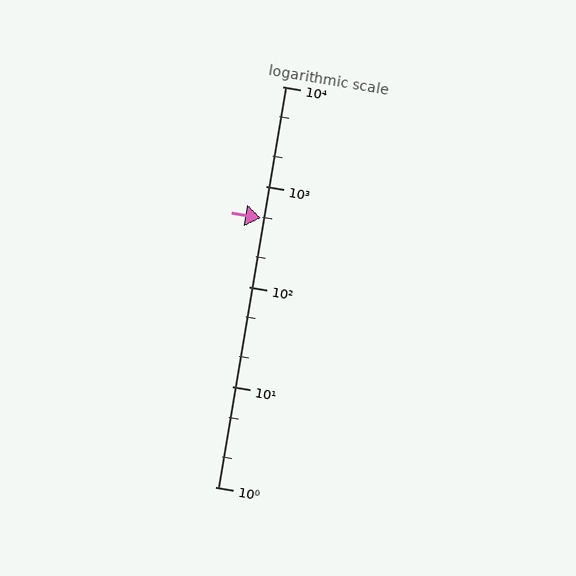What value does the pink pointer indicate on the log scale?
The pointer indicates approximately 480.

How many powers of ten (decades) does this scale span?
The scale spans 4 decades, from 1 to 10000.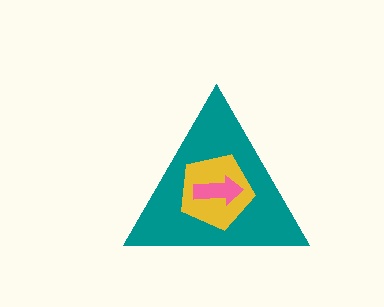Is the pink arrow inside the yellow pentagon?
Yes.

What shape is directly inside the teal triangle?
The yellow pentagon.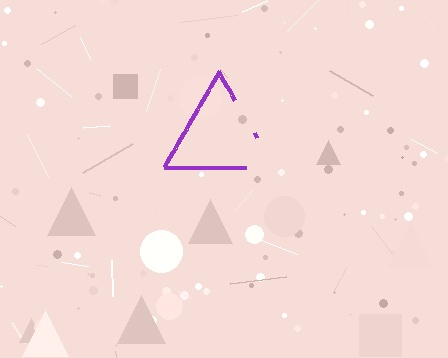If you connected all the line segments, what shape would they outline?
They would outline a triangle.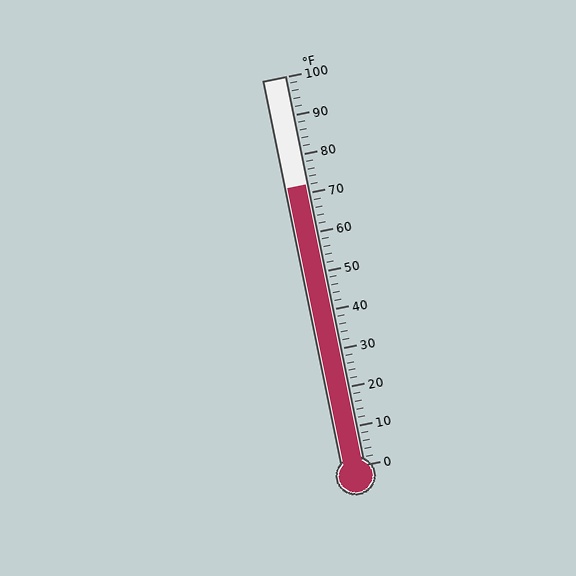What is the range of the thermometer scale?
The thermometer scale ranges from 0°F to 100°F.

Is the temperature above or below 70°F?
The temperature is above 70°F.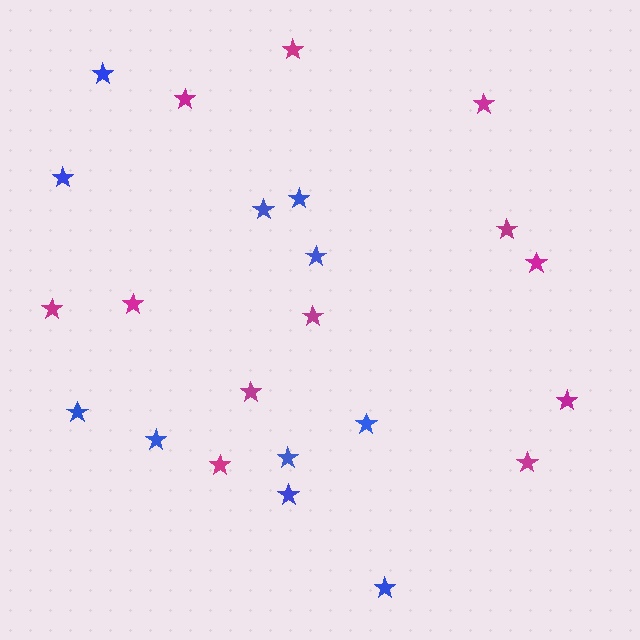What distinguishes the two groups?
There are 2 groups: one group of magenta stars (12) and one group of blue stars (11).